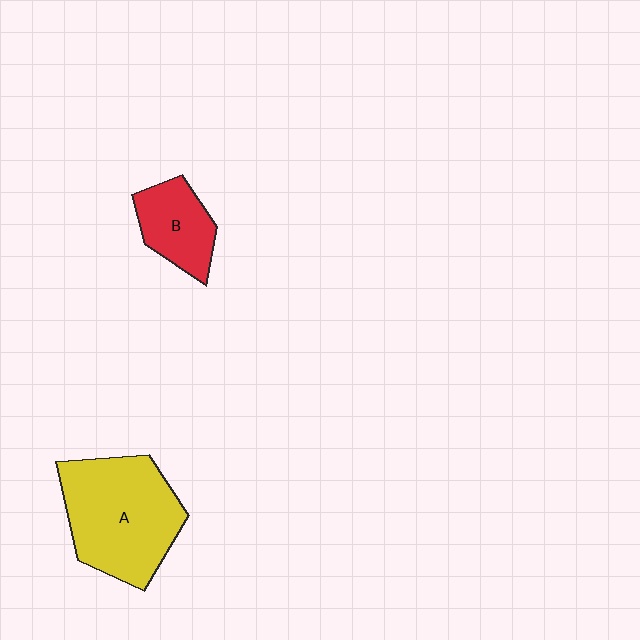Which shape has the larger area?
Shape A (yellow).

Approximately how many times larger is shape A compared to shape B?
Approximately 2.1 times.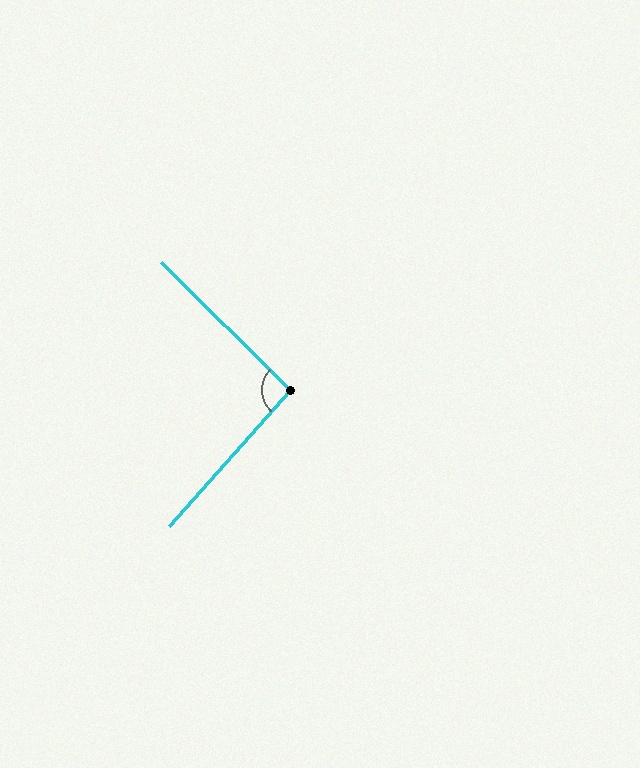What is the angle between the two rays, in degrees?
Approximately 93 degrees.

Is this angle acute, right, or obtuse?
It is approximately a right angle.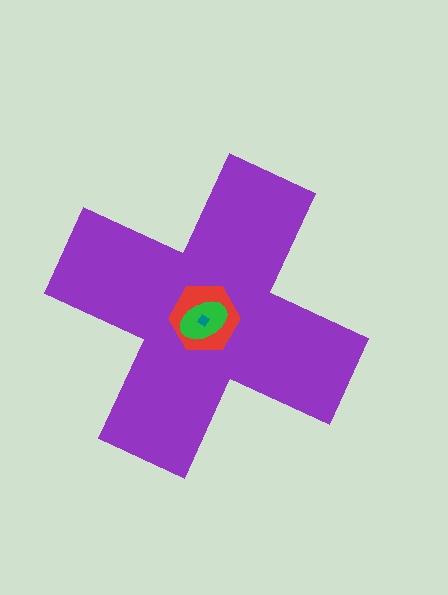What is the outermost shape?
The purple cross.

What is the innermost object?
The teal diamond.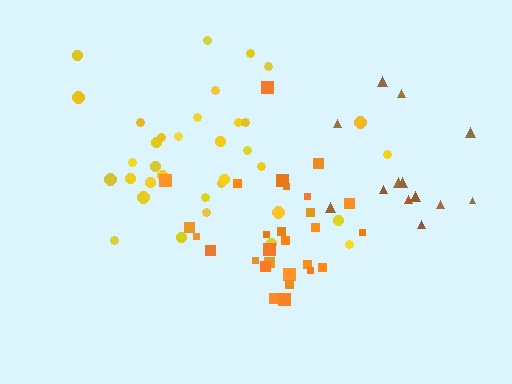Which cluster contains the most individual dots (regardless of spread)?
Yellow (35).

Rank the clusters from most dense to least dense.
orange, yellow, brown.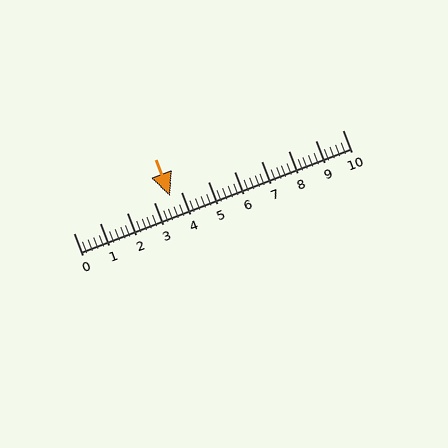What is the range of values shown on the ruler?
The ruler shows values from 0 to 10.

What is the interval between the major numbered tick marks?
The major tick marks are spaced 1 units apart.